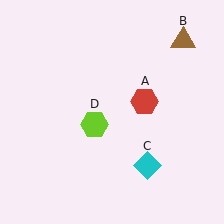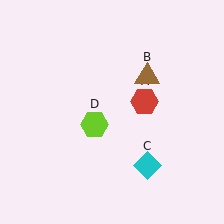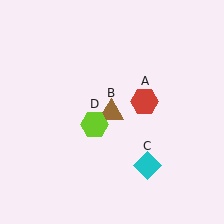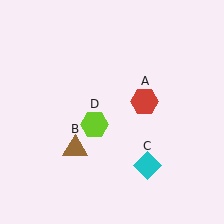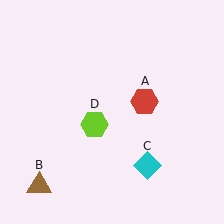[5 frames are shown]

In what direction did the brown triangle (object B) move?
The brown triangle (object B) moved down and to the left.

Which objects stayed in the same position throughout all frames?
Red hexagon (object A) and cyan diamond (object C) and lime hexagon (object D) remained stationary.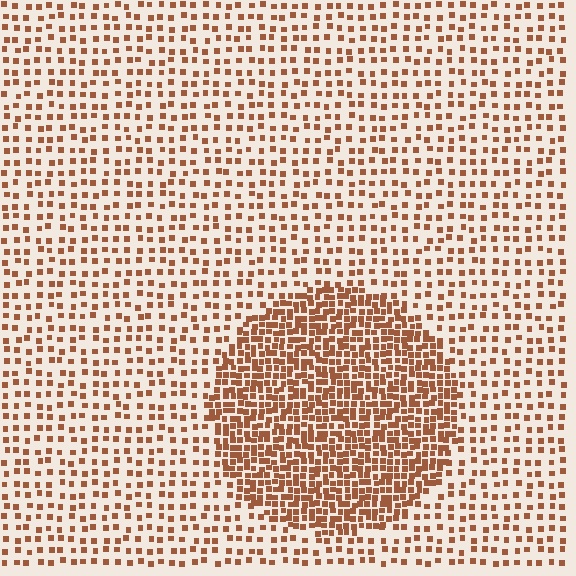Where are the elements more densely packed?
The elements are more densely packed inside the circle boundary.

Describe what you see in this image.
The image contains small brown elements arranged at two different densities. A circle-shaped region is visible where the elements are more densely packed than the surrounding area.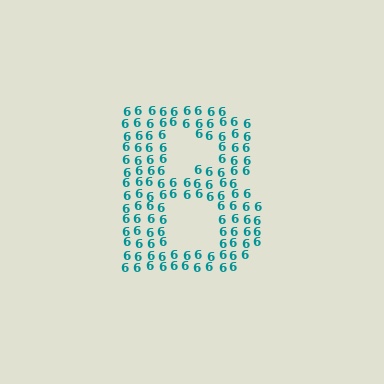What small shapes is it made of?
It is made of small digit 6's.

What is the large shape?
The large shape is the letter B.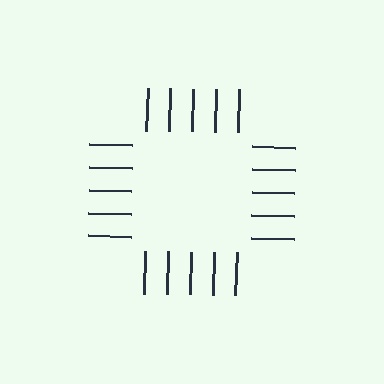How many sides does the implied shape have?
4 sides — the line-ends trace a square.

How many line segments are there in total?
20 — 5 along each of the 4 edges.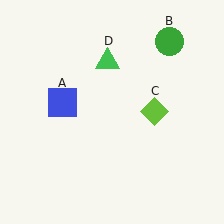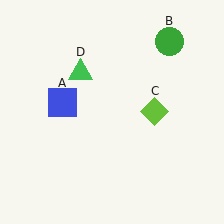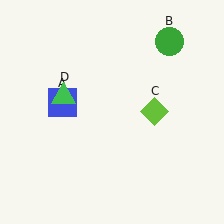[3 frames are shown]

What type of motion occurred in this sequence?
The green triangle (object D) rotated counterclockwise around the center of the scene.